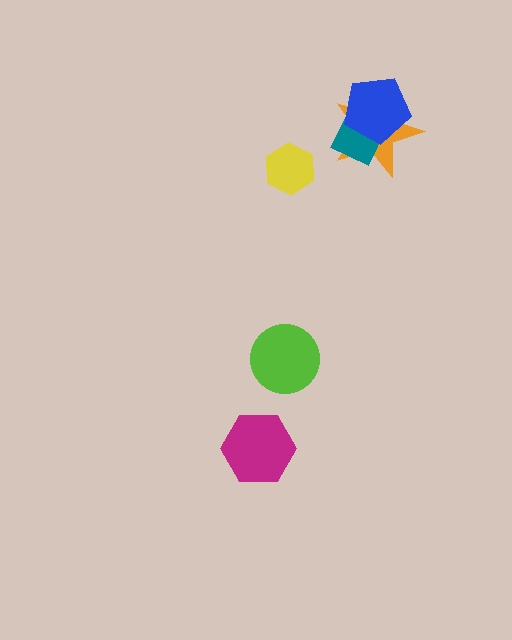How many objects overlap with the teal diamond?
2 objects overlap with the teal diamond.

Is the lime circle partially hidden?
No, no other shape covers it.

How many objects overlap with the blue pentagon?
2 objects overlap with the blue pentagon.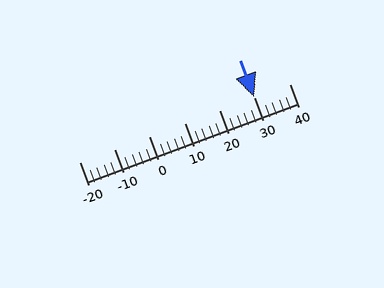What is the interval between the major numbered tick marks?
The major tick marks are spaced 10 units apart.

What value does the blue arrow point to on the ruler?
The blue arrow points to approximately 30.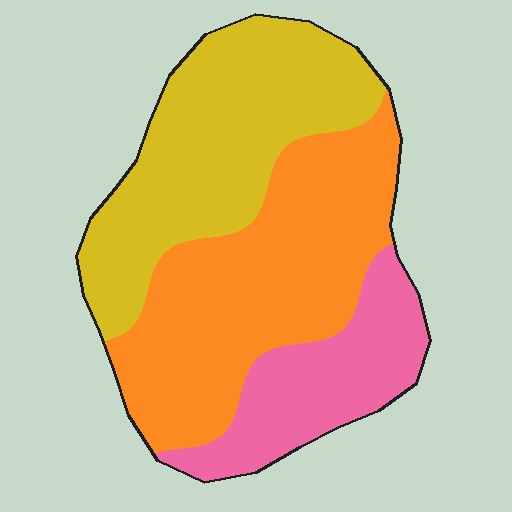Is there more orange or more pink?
Orange.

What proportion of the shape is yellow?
Yellow covers around 35% of the shape.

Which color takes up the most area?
Orange, at roughly 40%.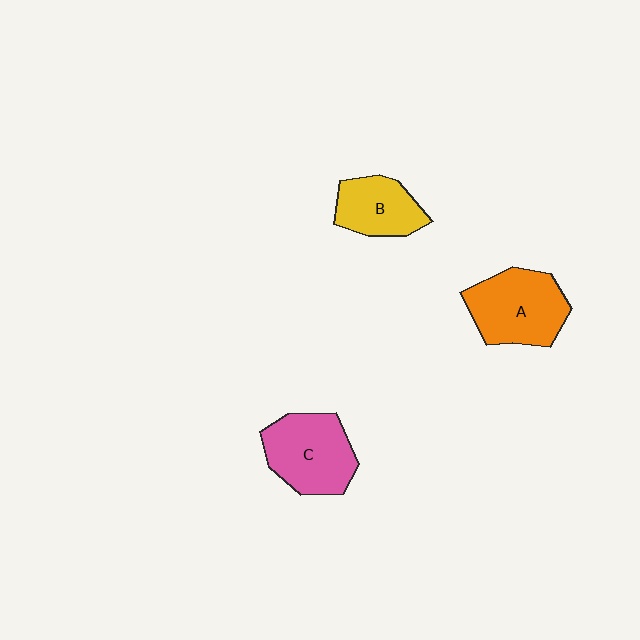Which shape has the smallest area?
Shape B (yellow).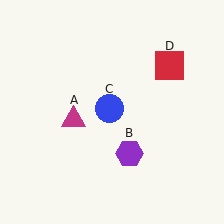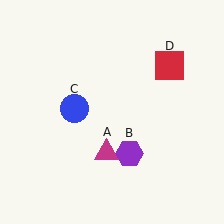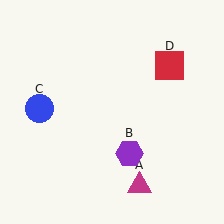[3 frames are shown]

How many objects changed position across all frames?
2 objects changed position: magenta triangle (object A), blue circle (object C).